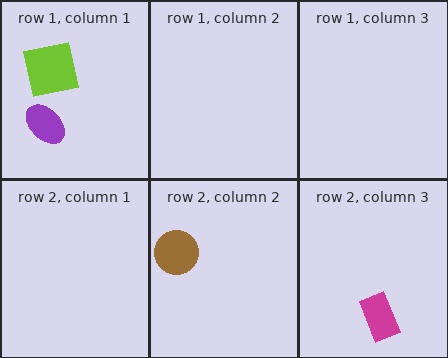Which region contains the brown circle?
The row 2, column 2 region.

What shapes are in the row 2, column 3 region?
The magenta rectangle.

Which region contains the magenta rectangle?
The row 2, column 3 region.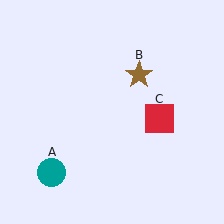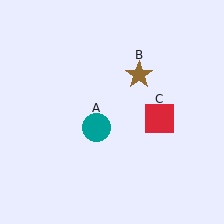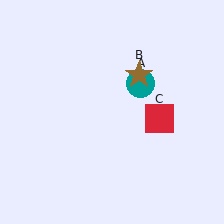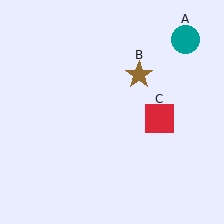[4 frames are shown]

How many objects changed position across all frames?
1 object changed position: teal circle (object A).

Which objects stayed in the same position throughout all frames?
Brown star (object B) and red square (object C) remained stationary.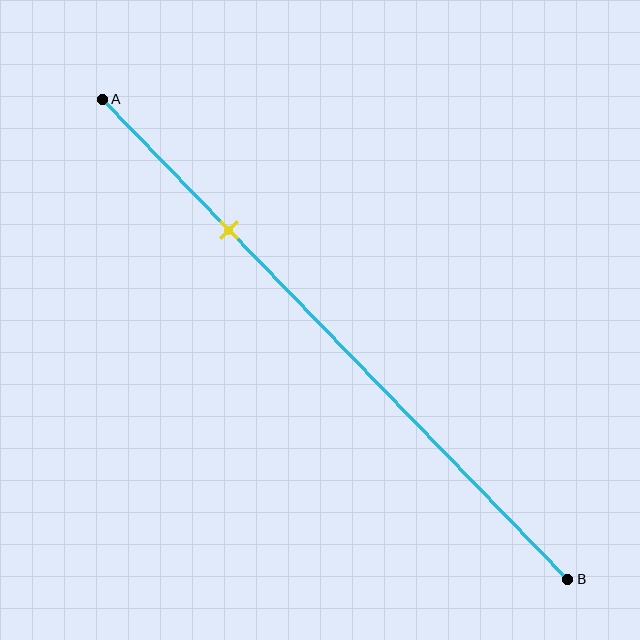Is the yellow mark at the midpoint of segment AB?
No, the mark is at about 25% from A, not at the 50% midpoint.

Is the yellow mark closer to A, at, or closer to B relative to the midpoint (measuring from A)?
The yellow mark is closer to point A than the midpoint of segment AB.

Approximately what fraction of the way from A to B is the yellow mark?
The yellow mark is approximately 25% of the way from A to B.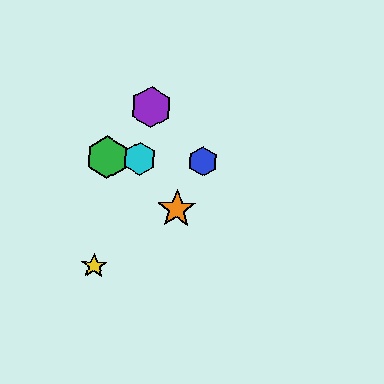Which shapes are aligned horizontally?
The red star, the blue hexagon, the green hexagon, the cyan hexagon are aligned horizontally.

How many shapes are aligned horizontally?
4 shapes (the red star, the blue hexagon, the green hexagon, the cyan hexagon) are aligned horizontally.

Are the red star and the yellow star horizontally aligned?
No, the red star is at y≈157 and the yellow star is at y≈266.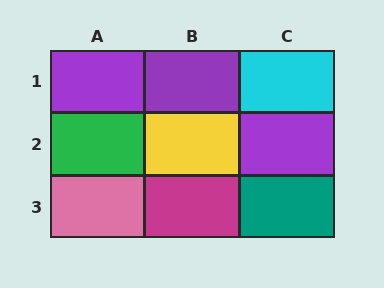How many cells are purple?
3 cells are purple.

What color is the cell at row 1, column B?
Purple.